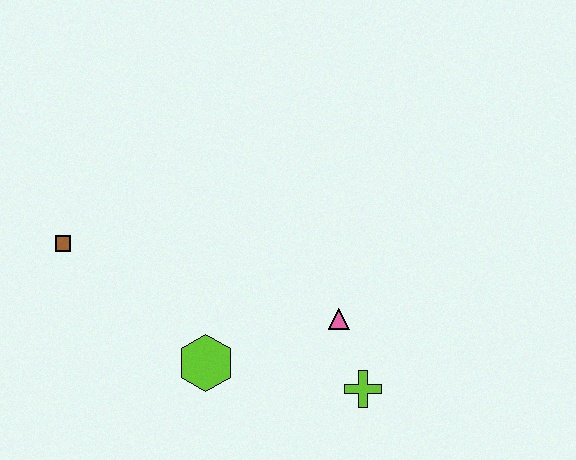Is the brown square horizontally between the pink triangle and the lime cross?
No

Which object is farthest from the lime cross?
The brown square is farthest from the lime cross.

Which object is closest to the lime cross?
The pink triangle is closest to the lime cross.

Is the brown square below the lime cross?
No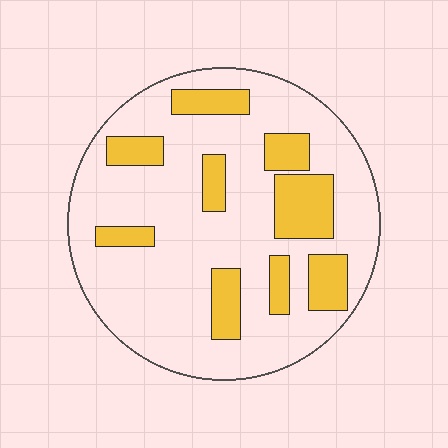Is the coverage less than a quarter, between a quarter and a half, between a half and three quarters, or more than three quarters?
Less than a quarter.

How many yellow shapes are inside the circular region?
9.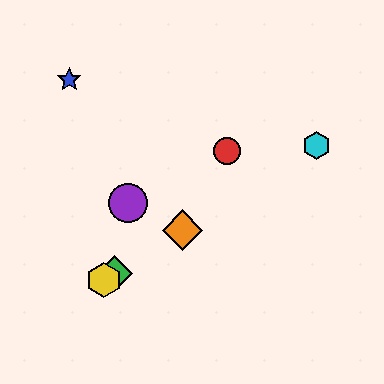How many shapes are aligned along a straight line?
4 shapes (the green diamond, the yellow hexagon, the orange diamond, the cyan hexagon) are aligned along a straight line.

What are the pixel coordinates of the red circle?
The red circle is at (227, 151).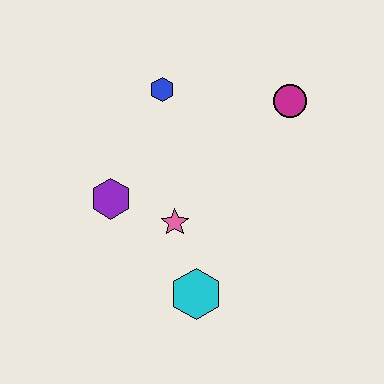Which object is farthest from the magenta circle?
The cyan hexagon is farthest from the magenta circle.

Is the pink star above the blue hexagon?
No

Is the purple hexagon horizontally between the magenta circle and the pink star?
No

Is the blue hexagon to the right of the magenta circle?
No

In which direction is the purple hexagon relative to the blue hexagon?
The purple hexagon is below the blue hexagon.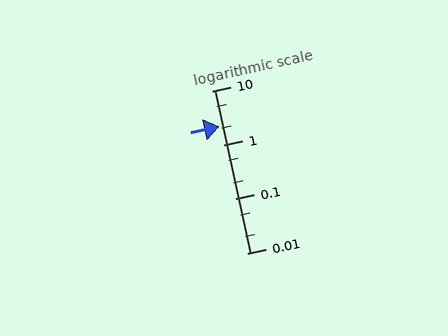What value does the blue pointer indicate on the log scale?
The pointer indicates approximately 2.2.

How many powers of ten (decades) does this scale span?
The scale spans 3 decades, from 0.01 to 10.